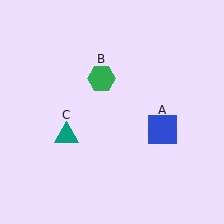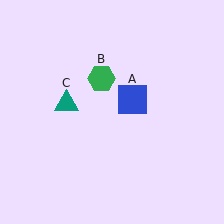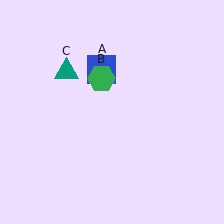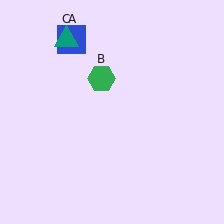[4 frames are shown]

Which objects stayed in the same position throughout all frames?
Green hexagon (object B) remained stationary.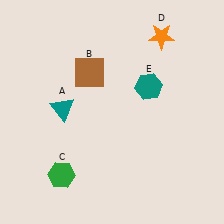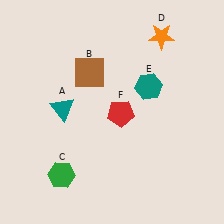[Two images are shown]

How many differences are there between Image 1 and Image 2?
There is 1 difference between the two images.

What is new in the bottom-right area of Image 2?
A red pentagon (F) was added in the bottom-right area of Image 2.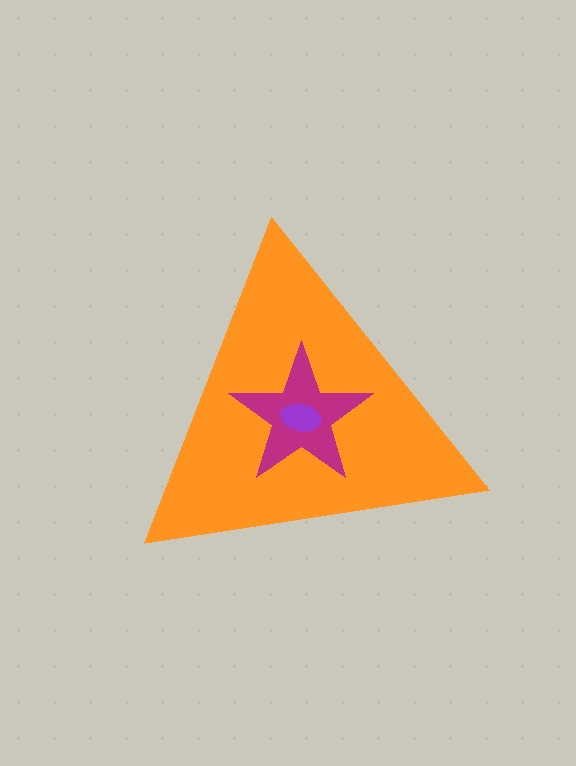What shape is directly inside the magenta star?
The purple ellipse.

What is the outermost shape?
The orange triangle.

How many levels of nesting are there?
3.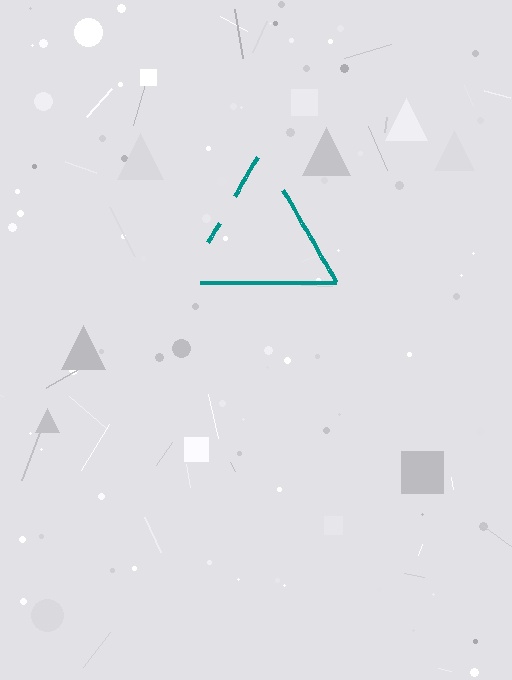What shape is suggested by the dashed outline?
The dashed outline suggests a triangle.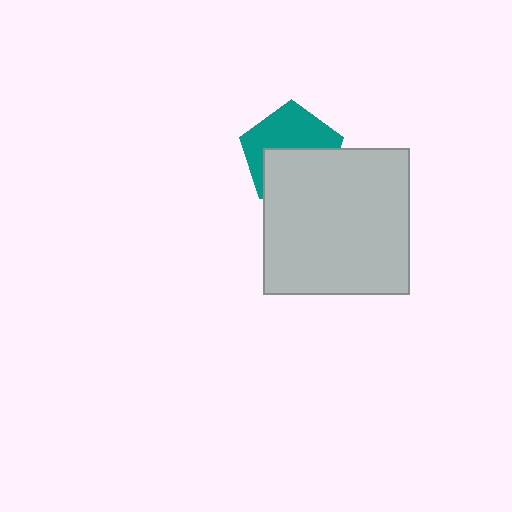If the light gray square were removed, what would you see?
You would see the complete teal pentagon.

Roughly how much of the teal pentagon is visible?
About half of it is visible (roughly 51%).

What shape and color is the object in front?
The object in front is a light gray square.